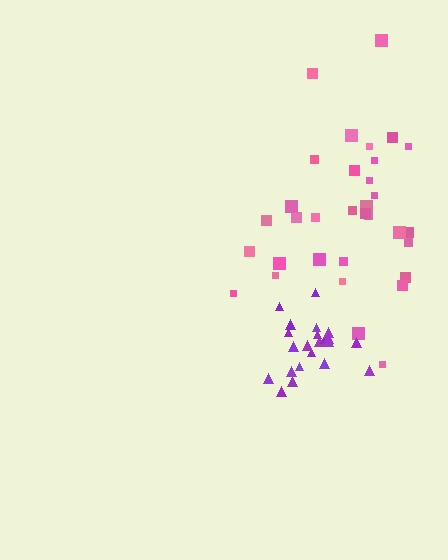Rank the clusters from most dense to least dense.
purple, pink.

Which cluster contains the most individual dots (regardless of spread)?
Pink (33).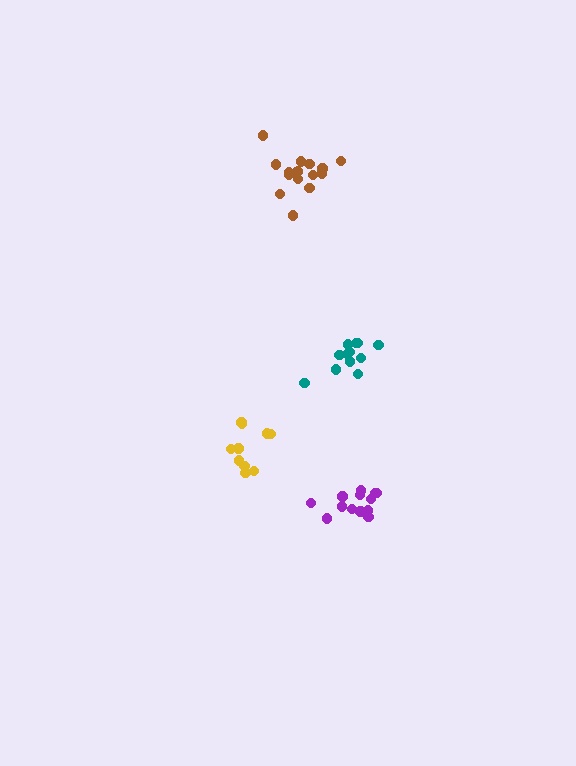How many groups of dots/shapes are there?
There are 4 groups.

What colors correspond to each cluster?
The clusters are colored: brown, purple, teal, yellow.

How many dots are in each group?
Group 1: 16 dots, Group 2: 14 dots, Group 3: 12 dots, Group 4: 10 dots (52 total).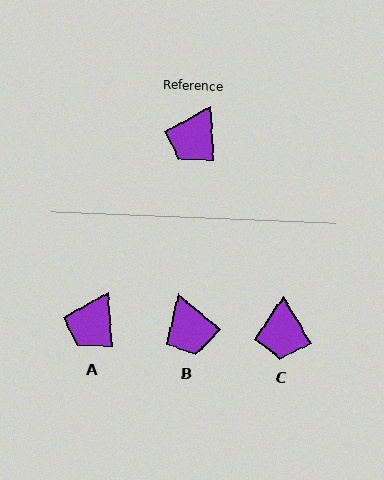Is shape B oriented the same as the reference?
No, it is off by about 46 degrees.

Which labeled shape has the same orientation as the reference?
A.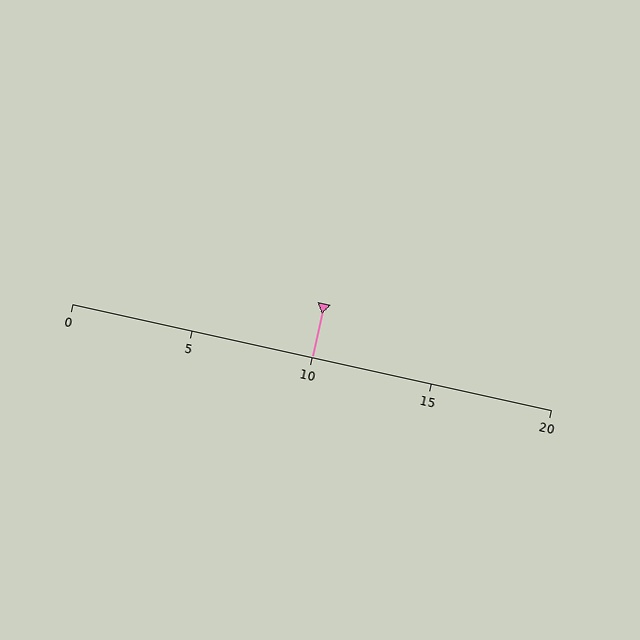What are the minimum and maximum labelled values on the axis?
The axis runs from 0 to 20.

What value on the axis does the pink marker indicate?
The marker indicates approximately 10.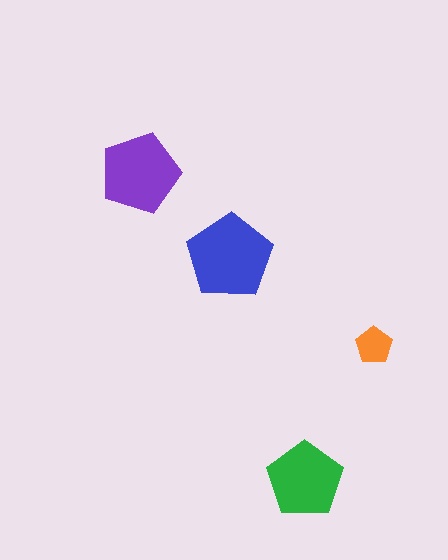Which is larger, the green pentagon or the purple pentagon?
The purple one.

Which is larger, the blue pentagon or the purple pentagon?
The blue one.